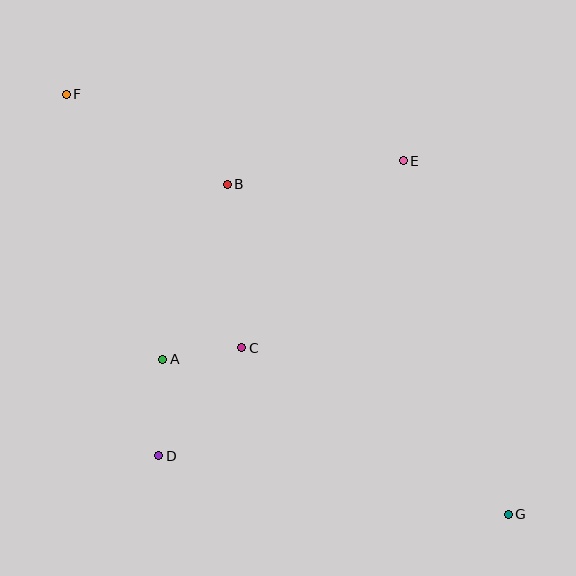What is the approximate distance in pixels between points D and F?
The distance between D and F is approximately 373 pixels.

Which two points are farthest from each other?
Points F and G are farthest from each other.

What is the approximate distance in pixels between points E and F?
The distance between E and F is approximately 344 pixels.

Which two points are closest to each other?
Points A and C are closest to each other.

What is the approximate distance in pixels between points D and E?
The distance between D and E is approximately 384 pixels.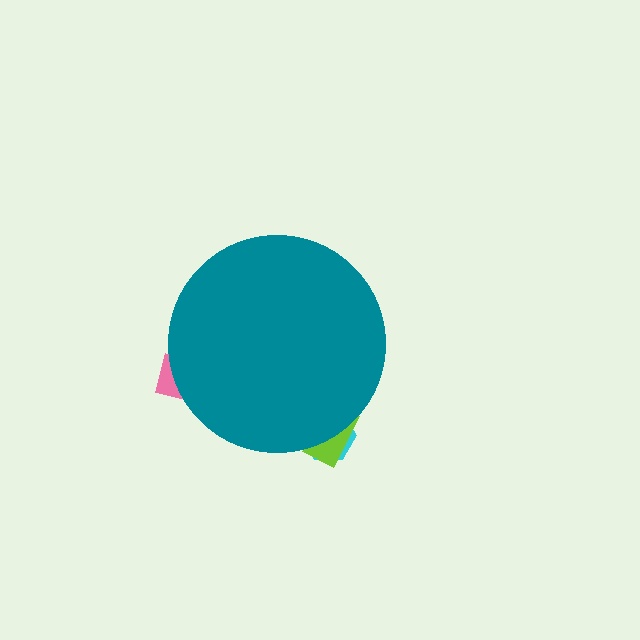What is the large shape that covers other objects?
A teal circle.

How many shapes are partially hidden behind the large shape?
3 shapes are partially hidden.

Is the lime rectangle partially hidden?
Yes, the lime rectangle is partially hidden behind the teal circle.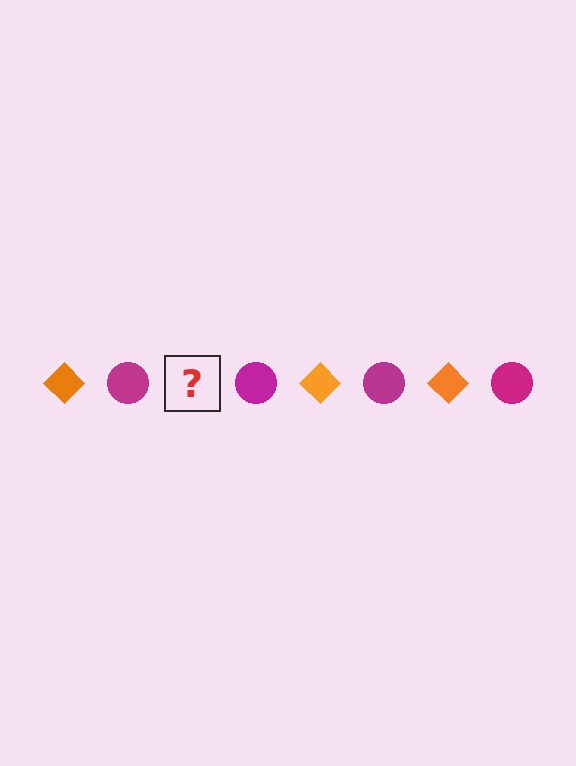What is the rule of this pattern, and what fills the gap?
The rule is that the pattern alternates between orange diamond and magenta circle. The gap should be filled with an orange diamond.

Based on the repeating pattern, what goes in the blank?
The blank should be an orange diamond.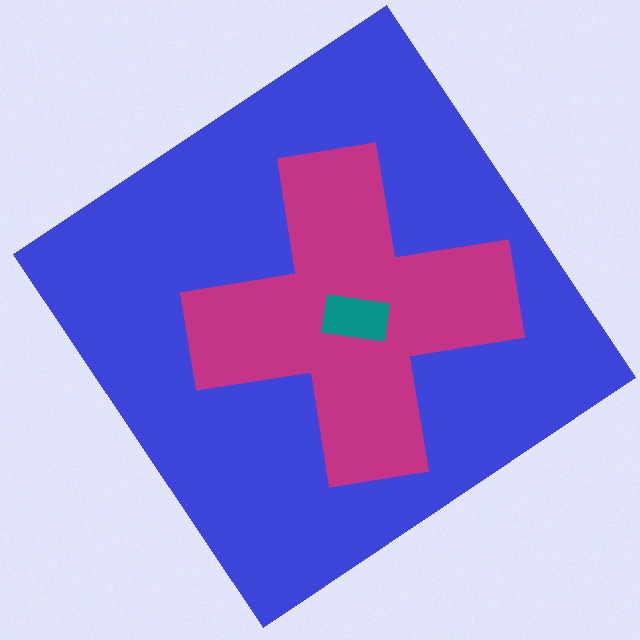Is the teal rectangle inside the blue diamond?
Yes.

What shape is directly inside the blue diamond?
The magenta cross.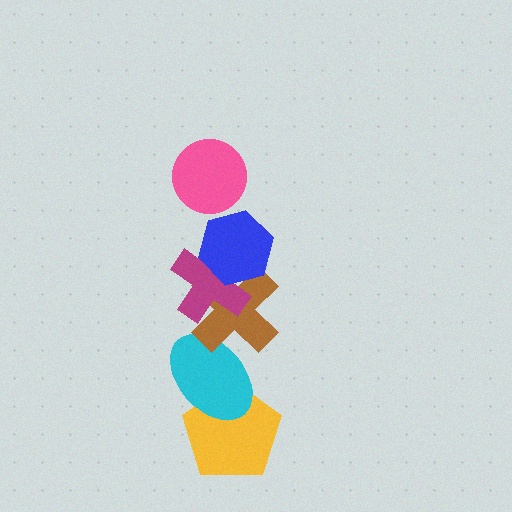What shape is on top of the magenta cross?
The blue hexagon is on top of the magenta cross.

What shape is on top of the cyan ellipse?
The brown cross is on top of the cyan ellipse.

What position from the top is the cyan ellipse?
The cyan ellipse is 5th from the top.